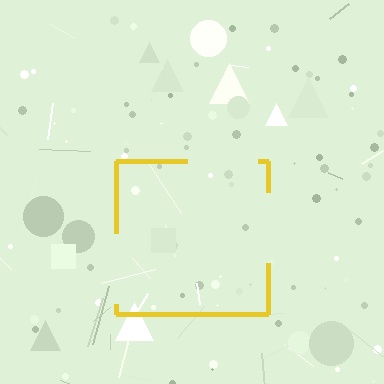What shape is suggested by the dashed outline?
The dashed outline suggests a square.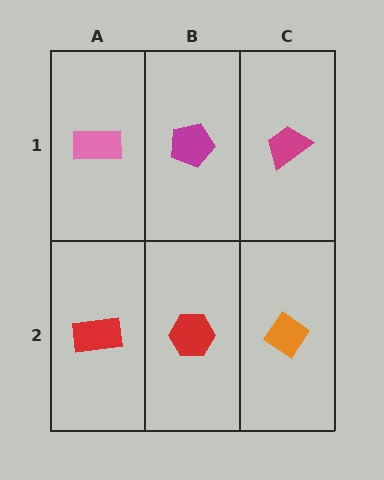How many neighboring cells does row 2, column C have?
2.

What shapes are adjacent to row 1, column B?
A red hexagon (row 2, column B), a pink rectangle (row 1, column A), a magenta trapezoid (row 1, column C).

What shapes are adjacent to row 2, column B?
A magenta pentagon (row 1, column B), a red rectangle (row 2, column A), an orange diamond (row 2, column C).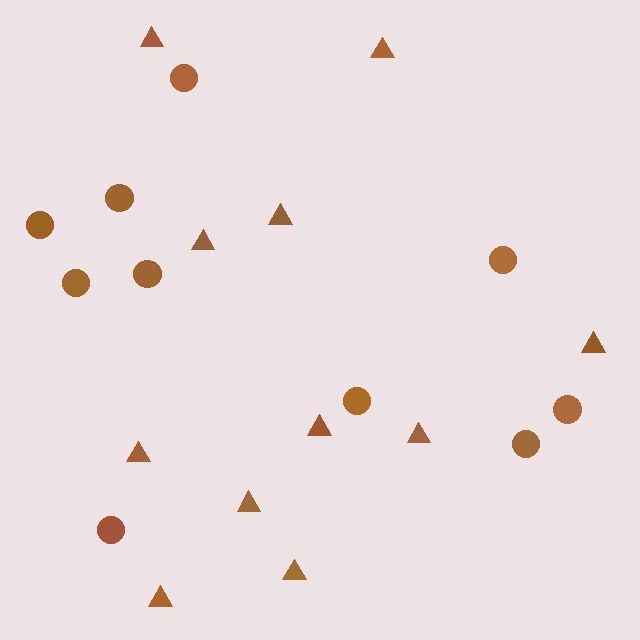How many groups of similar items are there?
There are 2 groups: one group of triangles (11) and one group of circles (10).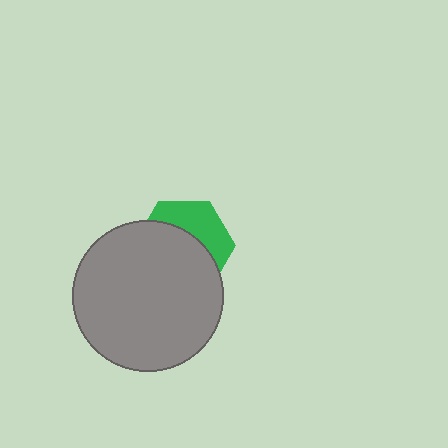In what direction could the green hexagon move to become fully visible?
The green hexagon could move up. That would shift it out from behind the gray circle entirely.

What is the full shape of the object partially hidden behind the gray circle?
The partially hidden object is a green hexagon.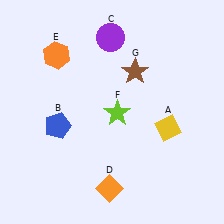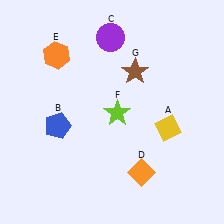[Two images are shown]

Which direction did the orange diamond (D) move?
The orange diamond (D) moved right.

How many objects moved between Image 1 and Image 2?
1 object moved between the two images.